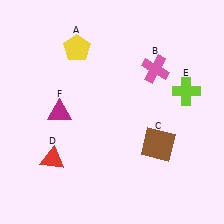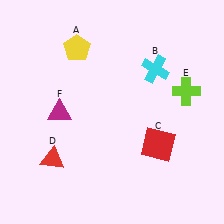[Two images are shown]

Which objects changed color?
B changed from pink to cyan. C changed from brown to red.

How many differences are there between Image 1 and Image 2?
There are 2 differences between the two images.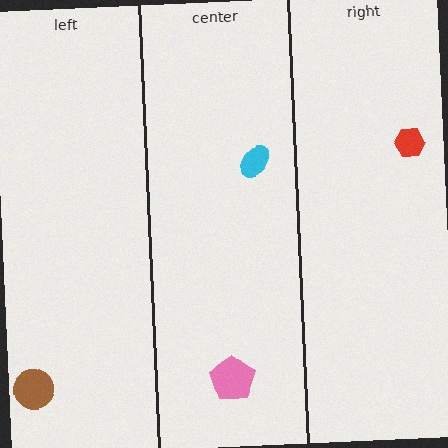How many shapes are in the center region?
2.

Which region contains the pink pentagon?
The center region.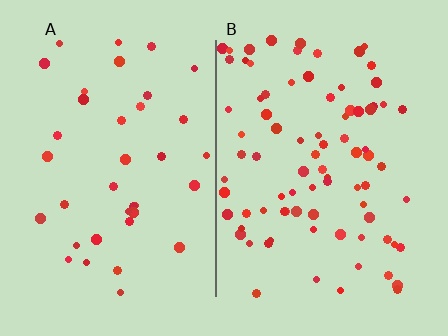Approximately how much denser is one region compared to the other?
Approximately 2.1× — region B over region A.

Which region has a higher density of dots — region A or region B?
B (the right).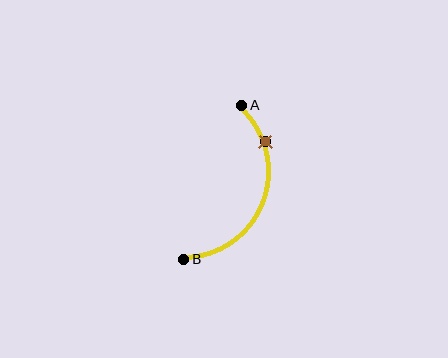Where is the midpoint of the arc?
The arc midpoint is the point on the curve farthest from the straight line joining A and B. It sits to the right of that line.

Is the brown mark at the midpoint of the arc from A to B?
No. The brown mark lies on the arc but is closer to endpoint A. The arc midpoint would be at the point on the curve equidistant along the arc from both A and B.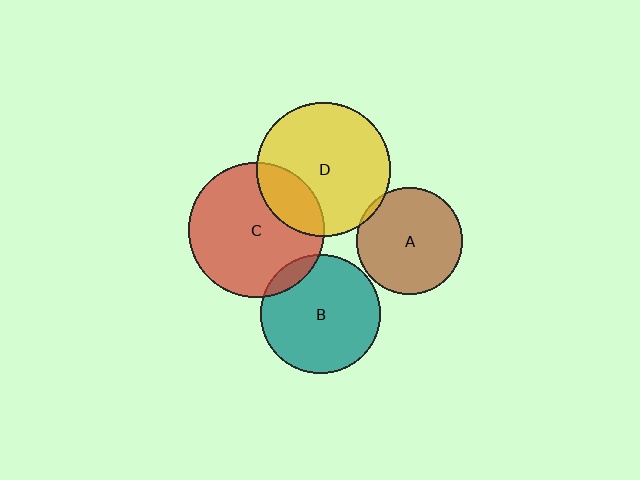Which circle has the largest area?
Circle C (red).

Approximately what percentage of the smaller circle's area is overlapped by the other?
Approximately 5%.